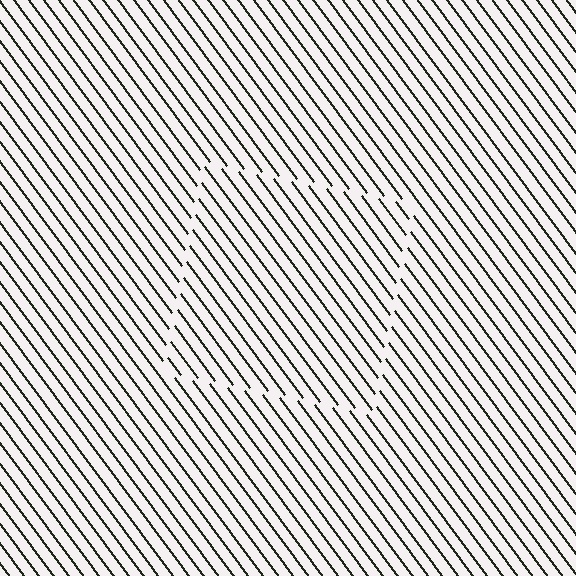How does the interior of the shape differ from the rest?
The interior of the shape contains the same grating, shifted by half a period — the contour is defined by the phase discontinuity where line-ends from the inner and outer gratings abut.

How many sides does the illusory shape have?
4 sides — the line-ends trace a square.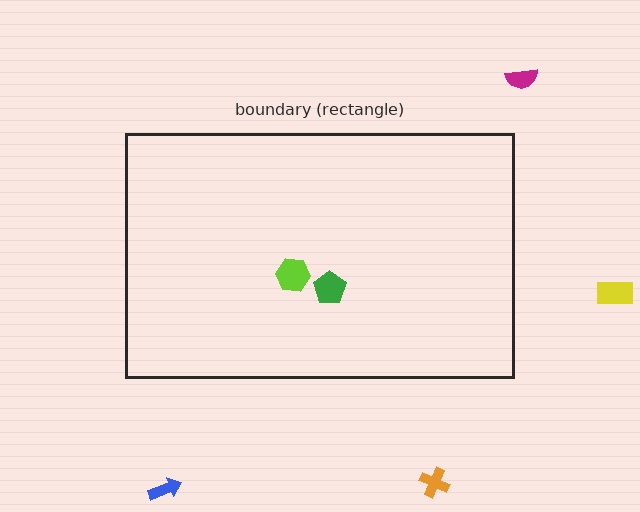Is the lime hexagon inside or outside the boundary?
Inside.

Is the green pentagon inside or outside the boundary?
Inside.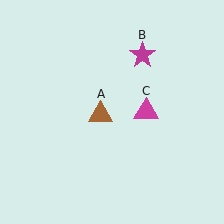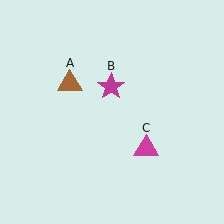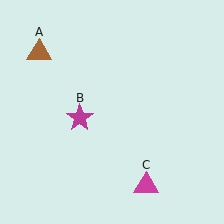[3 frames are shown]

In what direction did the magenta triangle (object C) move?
The magenta triangle (object C) moved down.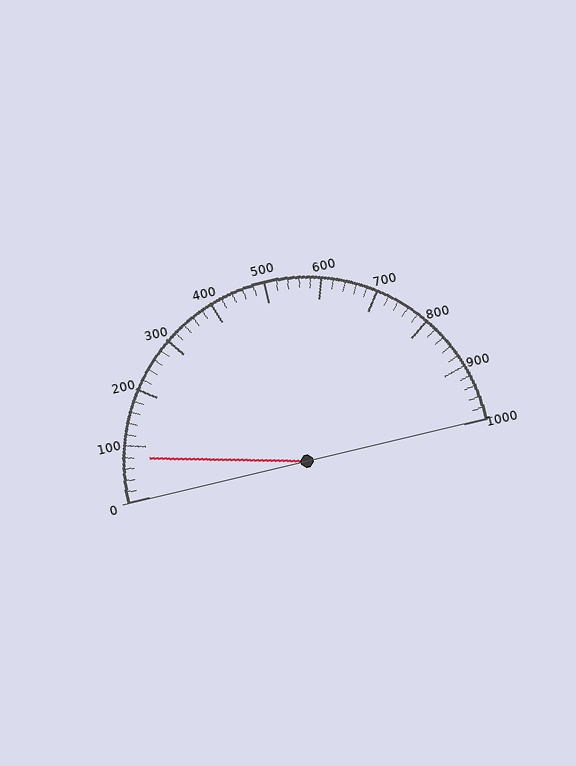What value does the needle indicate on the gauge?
The needle indicates approximately 80.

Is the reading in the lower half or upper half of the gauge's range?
The reading is in the lower half of the range (0 to 1000).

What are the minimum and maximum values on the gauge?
The gauge ranges from 0 to 1000.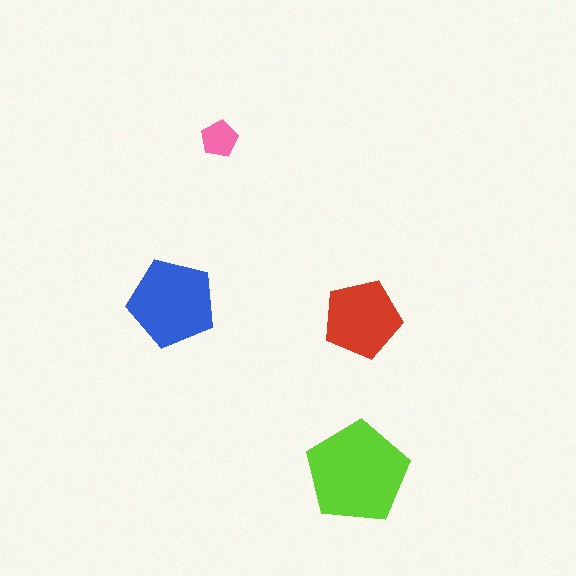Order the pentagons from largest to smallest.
the lime one, the blue one, the red one, the pink one.